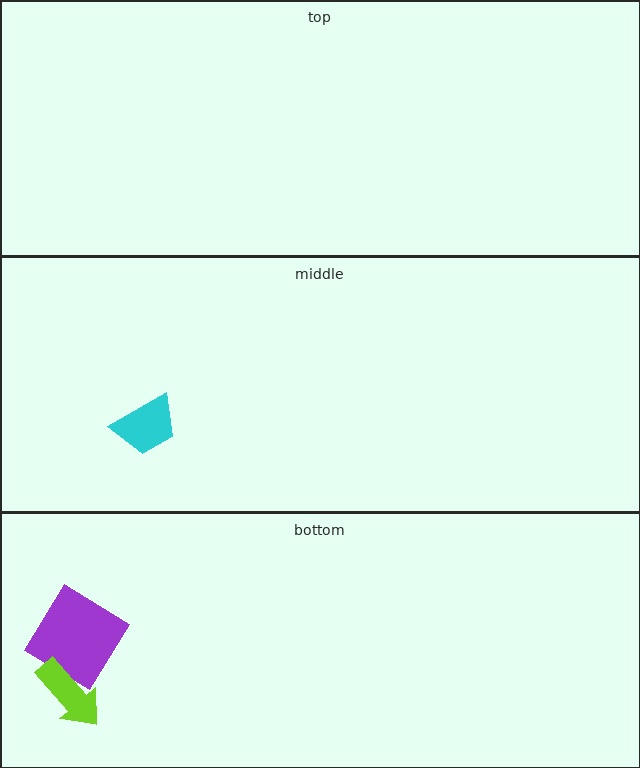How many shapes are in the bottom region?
2.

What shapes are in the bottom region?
The purple diamond, the lime arrow.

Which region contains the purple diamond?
The bottom region.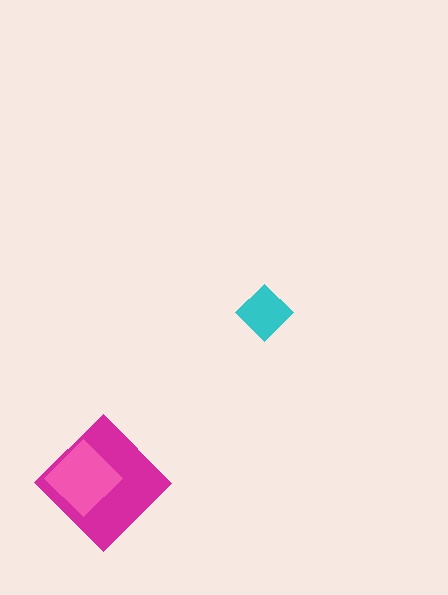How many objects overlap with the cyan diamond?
0 objects overlap with the cyan diamond.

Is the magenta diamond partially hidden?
Yes, it is partially covered by another shape.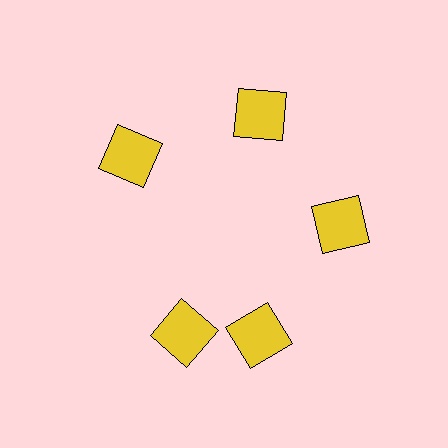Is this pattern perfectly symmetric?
No. The 5 yellow squares are arranged in a ring, but one element near the 8 o'clock position is rotated out of alignment along the ring, breaking the 5-fold rotational symmetry.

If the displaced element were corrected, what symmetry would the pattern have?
It would have 5-fold rotational symmetry — the pattern would map onto itself every 72 degrees.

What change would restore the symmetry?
The symmetry would be restored by rotating it back into even spacing with its neighbors so that all 5 squares sit at equal angles and equal distance from the center.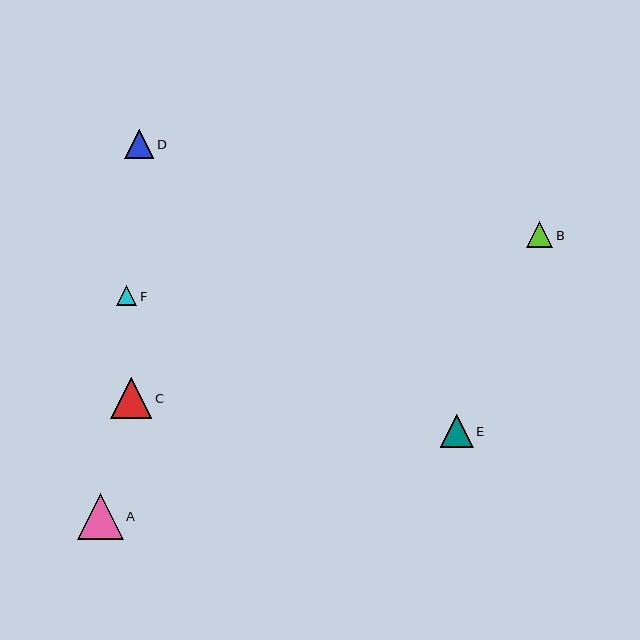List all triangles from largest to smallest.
From largest to smallest: A, C, E, D, B, F.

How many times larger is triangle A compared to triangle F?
Triangle A is approximately 2.3 times the size of triangle F.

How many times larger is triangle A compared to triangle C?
Triangle A is approximately 1.1 times the size of triangle C.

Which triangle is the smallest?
Triangle F is the smallest with a size of approximately 20 pixels.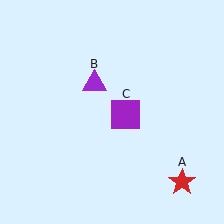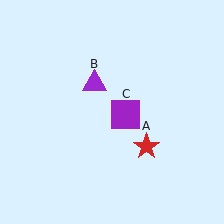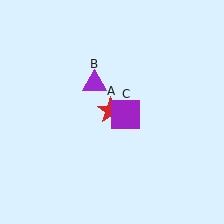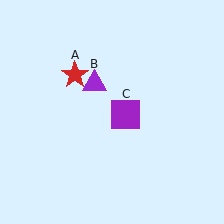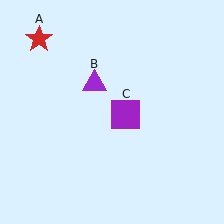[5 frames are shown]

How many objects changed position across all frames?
1 object changed position: red star (object A).